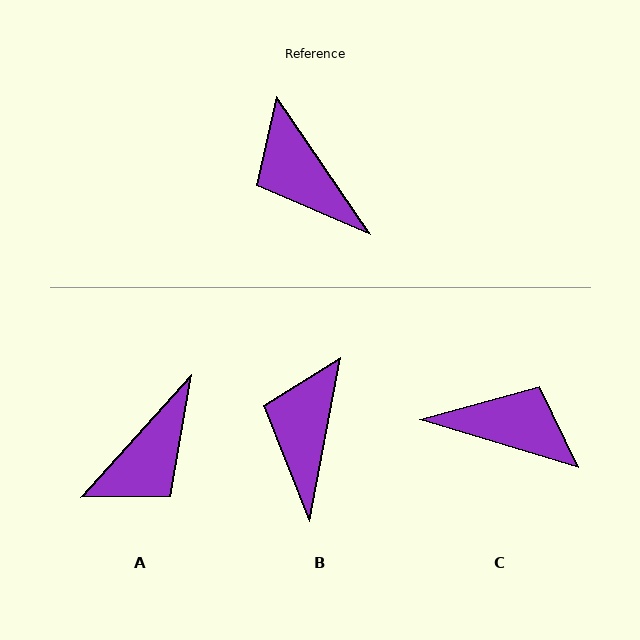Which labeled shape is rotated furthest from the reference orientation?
C, about 141 degrees away.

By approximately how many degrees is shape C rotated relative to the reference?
Approximately 141 degrees clockwise.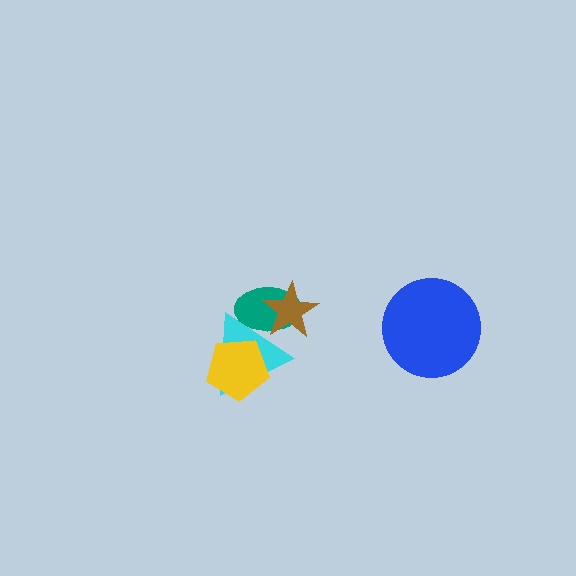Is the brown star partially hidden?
Yes, it is partially covered by another shape.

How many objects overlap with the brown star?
2 objects overlap with the brown star.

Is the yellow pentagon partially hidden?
No, no other shape covers it.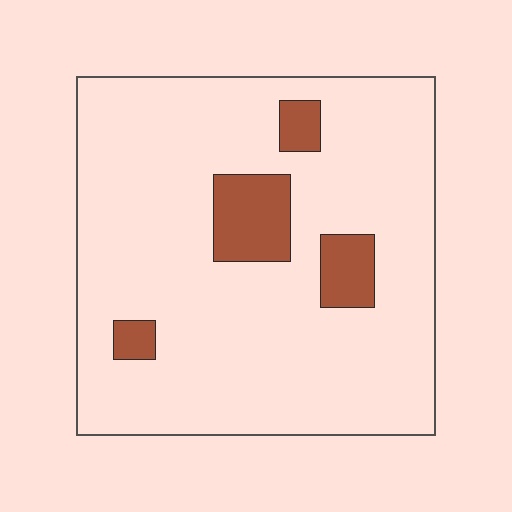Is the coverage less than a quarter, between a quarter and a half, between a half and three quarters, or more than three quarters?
Less than a quarter.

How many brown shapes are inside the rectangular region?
4.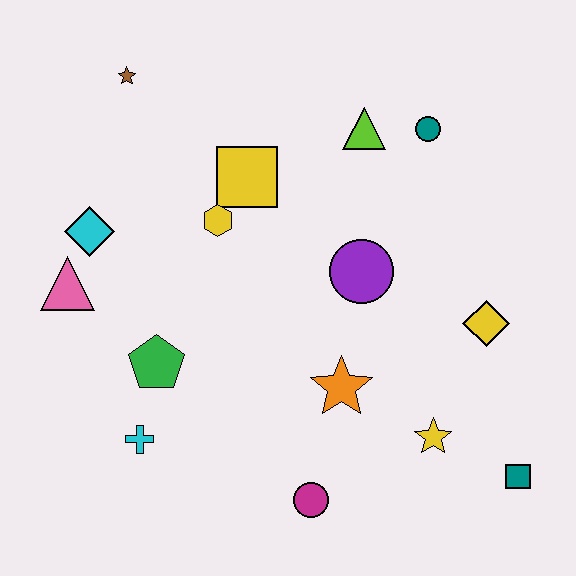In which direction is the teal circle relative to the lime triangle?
The teal circle is to the right of the lime triangle.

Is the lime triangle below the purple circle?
No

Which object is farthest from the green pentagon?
The teal square is farthest from the green pentagon.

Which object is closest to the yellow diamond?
The yellow star is closest to the yellow diamond.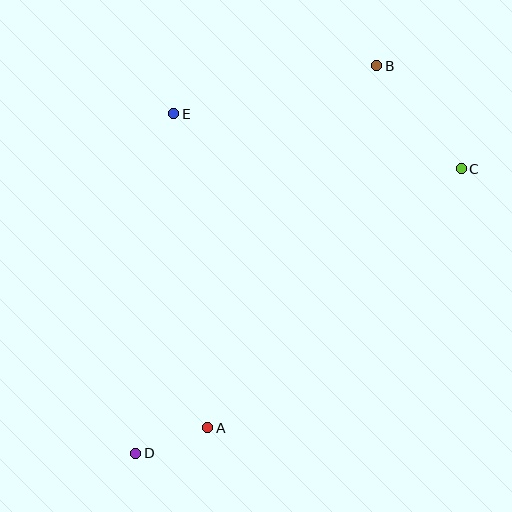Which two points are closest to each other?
Points A and D are closest to each other.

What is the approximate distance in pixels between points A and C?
The distance between A and C is approximately 363 pixels.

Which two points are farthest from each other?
Points B and D are farthest from each other.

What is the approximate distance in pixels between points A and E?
The distance between A and E is approximately 316 pixels.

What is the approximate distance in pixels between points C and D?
The distance between C and D is approximately 432 pixels.